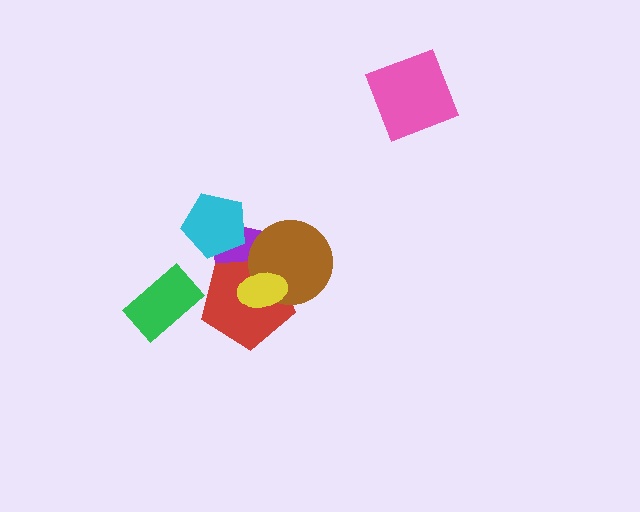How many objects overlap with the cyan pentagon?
1 object overlaps with the cyan pentagon.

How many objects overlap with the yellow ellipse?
3 objects overlap with the yellow ellipse.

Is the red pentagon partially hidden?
Yes, it is partially covered by another shape.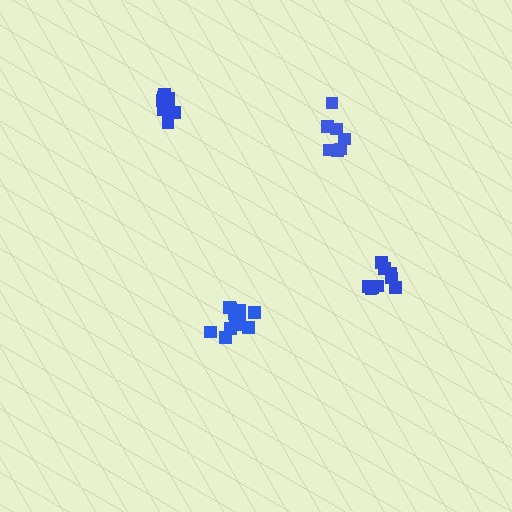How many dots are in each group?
Group 1: 10 dots, Group 2: 12 dots, Group 3: 9 dots, Group 4: 7 dots (38 total).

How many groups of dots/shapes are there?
There are 4 groups.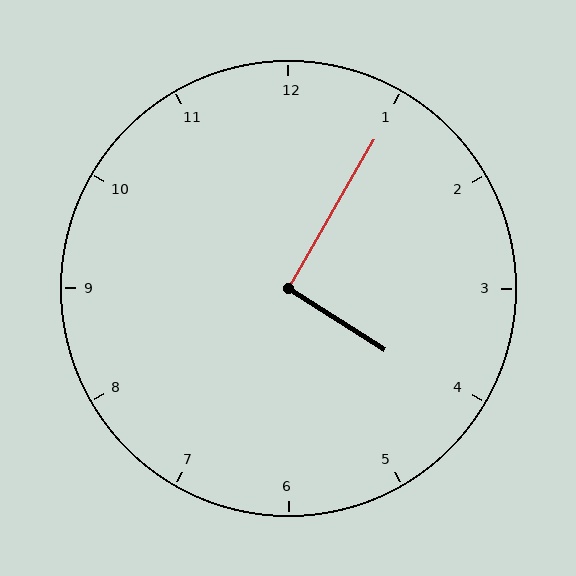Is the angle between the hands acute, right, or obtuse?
It is right.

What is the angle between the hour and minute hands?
Approximately 92 degrees.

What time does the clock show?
4:05.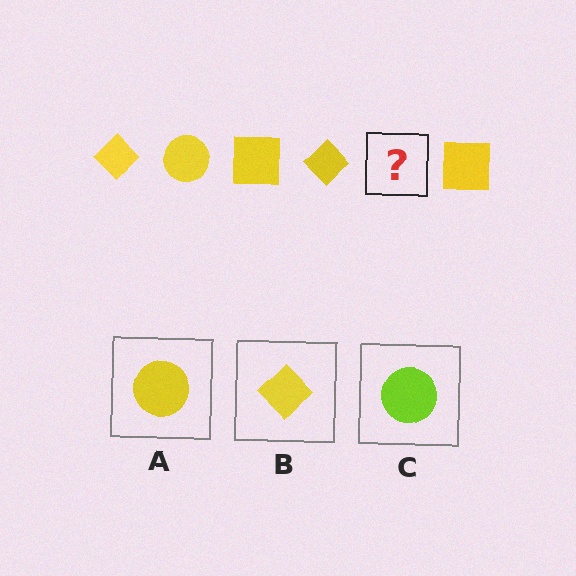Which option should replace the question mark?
Option A.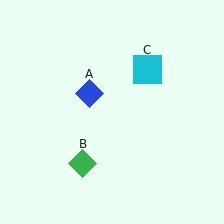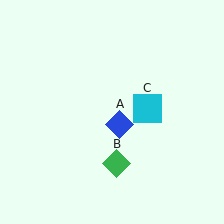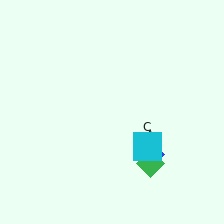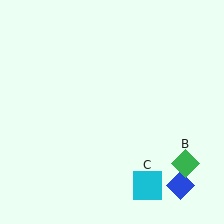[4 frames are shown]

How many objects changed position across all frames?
3 objects changed position: blue diamond (object A), green diamond (object B), cyan square (object C).